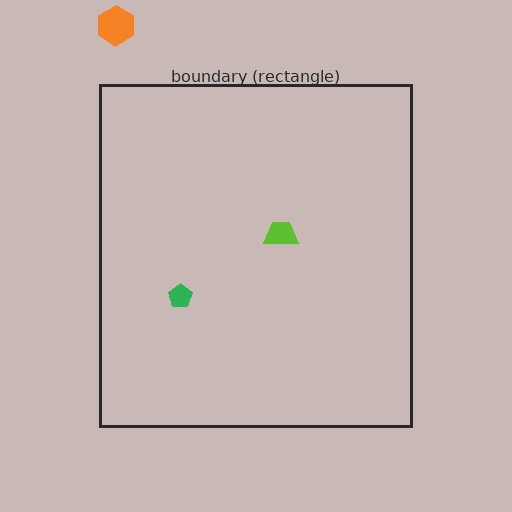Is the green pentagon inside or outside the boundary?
Inside.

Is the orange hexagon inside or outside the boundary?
Outside.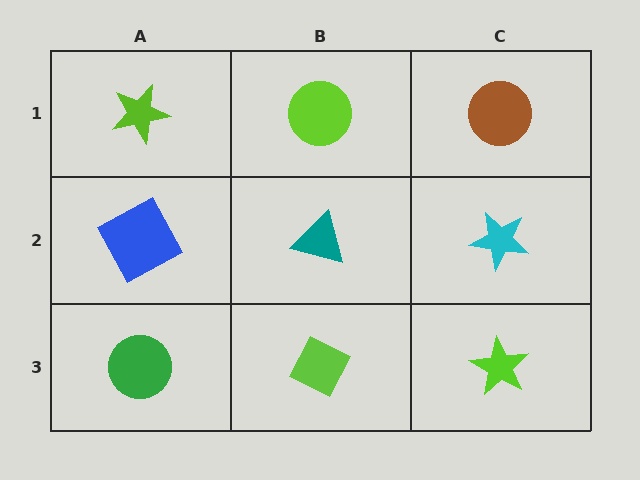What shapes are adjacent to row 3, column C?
A cyan star (row 2, column C), a lime diamond (row 3, column B).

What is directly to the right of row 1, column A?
A lime circle.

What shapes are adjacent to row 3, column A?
A blue square (row 2, column A), a lime diamond (row 3, column B).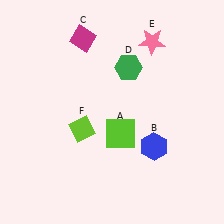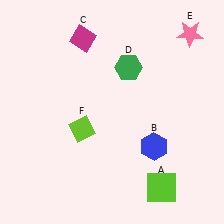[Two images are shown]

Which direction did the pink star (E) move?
The pink star (E) moved right.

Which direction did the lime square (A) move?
The lime square (A) moved down.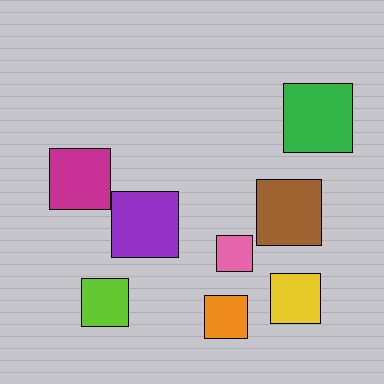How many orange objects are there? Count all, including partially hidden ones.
There is 1 orange object.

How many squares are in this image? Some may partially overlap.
There are 8 squares.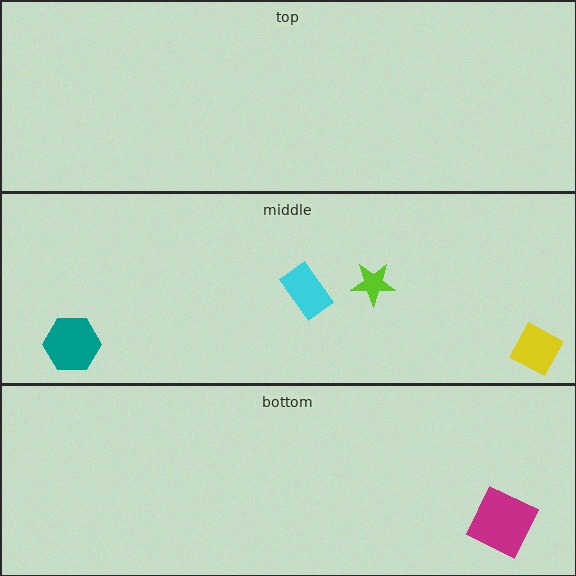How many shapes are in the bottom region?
1.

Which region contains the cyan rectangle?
The middle region.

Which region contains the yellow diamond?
The middle region.